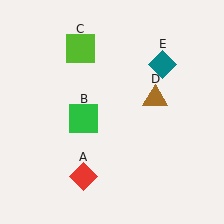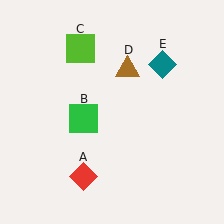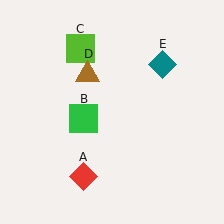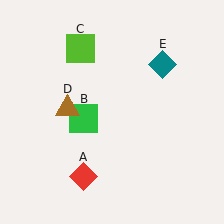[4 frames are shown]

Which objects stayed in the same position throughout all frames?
Red diamond (object A) and green square (object B) and lime square (object C) and teal diamond (object E) remained stationary.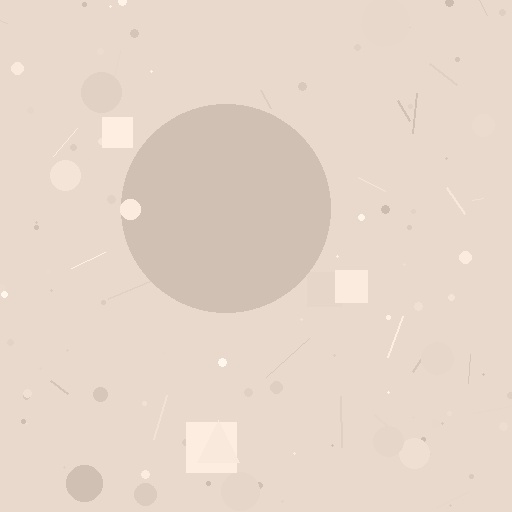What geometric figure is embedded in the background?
A circle is embedded in the background.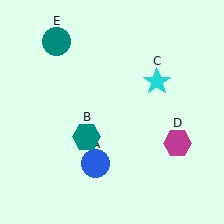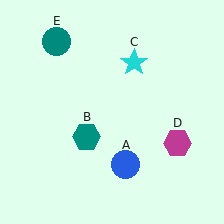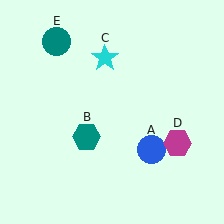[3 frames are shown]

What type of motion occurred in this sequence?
The blue circle (object A), cyan star (object C) rotated counterclockwise around the center of the scene.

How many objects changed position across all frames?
2 objects changed position: blue circle (object A), cyan star (object C).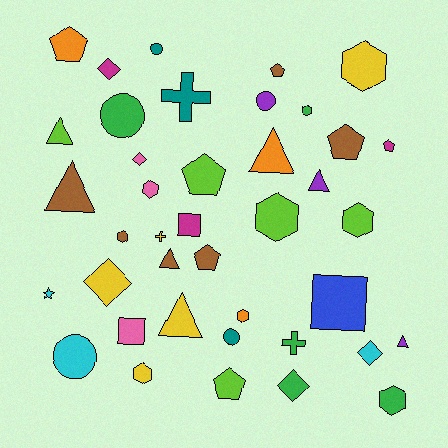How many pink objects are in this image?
There are 3 pink objects.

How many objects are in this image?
There are 40 objects.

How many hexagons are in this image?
There are 9 hexagons.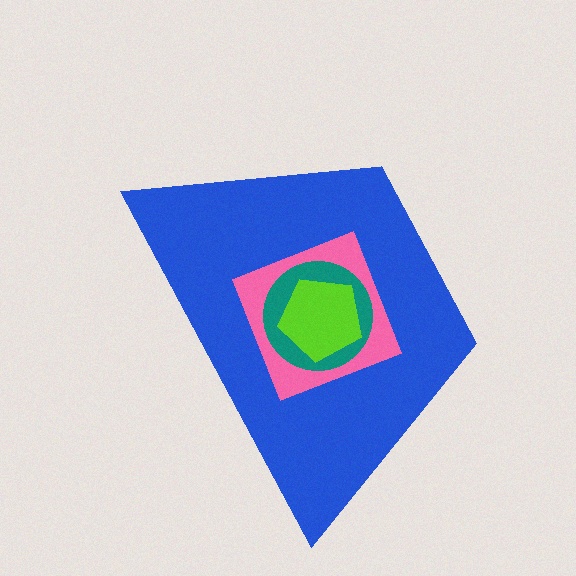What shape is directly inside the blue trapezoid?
The pink square.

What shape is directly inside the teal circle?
The lime pentagon.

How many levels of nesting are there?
4.